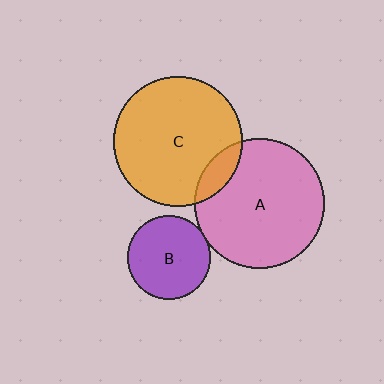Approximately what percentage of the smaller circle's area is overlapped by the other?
Approximately 10%.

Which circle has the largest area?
Circle A (pink).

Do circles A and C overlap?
Yes.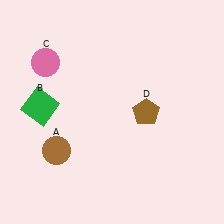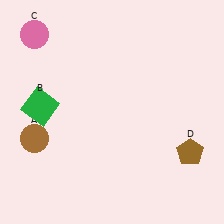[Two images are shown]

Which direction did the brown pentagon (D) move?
The brown pentagon (D) moved right.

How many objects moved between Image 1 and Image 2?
3 objects moved between the two images.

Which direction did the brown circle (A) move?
The brown circle (A) moved left.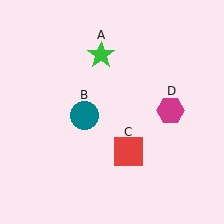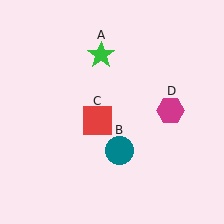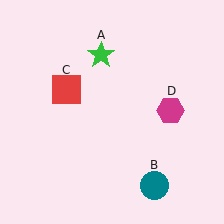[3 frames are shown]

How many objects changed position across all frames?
2 objects changed position: teal circle (object B), red square (object C).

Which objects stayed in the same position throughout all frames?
Green star (object A) and magenta hexagon (object D) remained stationary.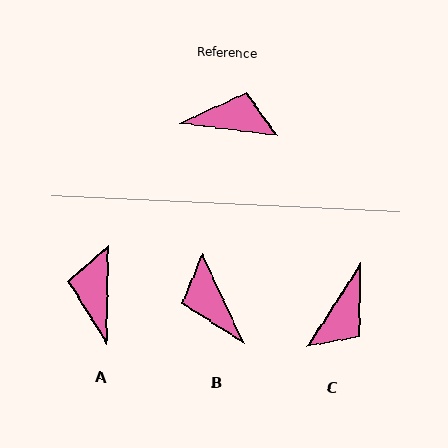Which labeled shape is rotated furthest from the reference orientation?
B, about 123 degrees away.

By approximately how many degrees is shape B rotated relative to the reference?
Approximately 123 degrees counter-clockwise.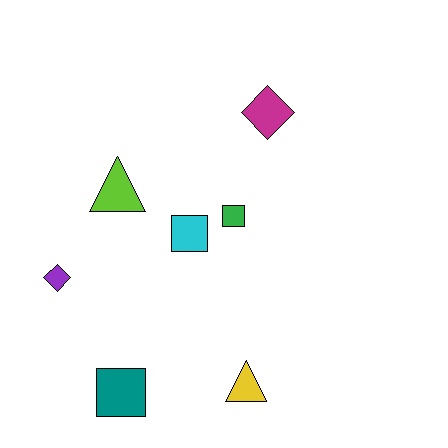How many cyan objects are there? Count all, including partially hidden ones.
There is 1 cyan object.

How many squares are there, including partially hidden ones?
There are 3 squares.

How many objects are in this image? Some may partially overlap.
There are 7 objects.